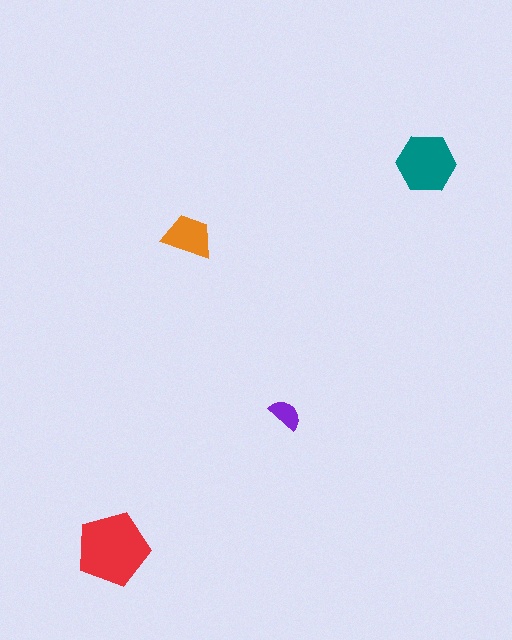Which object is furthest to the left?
The red pentagon is leftmost.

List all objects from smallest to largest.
The purple semicircle, the orange trapezoid, the teal hexagon, the red pentagon.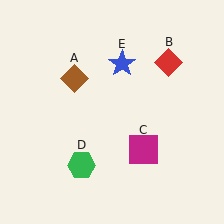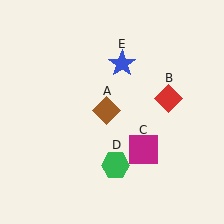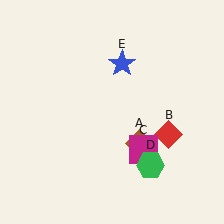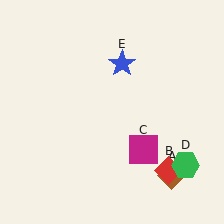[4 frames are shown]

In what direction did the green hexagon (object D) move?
The green hexagon (object D) moved right.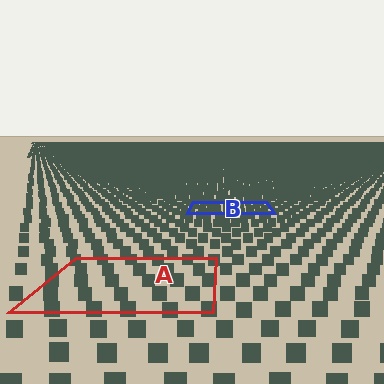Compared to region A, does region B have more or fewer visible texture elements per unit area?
Region B has more texture elements per unit area — they are packed more densely because it is farther away.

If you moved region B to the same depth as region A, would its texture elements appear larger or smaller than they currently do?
They would appear larger. At a closer depth, the same texture elements are projected at a bigger on-screen size.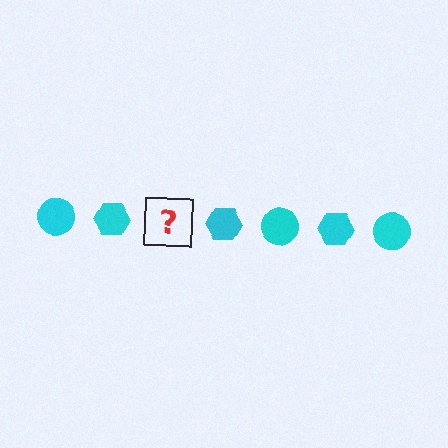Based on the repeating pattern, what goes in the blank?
The blank should be a cyan circle.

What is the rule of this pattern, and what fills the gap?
The rule is that the pattern cycles through circle, hexagon shapes in cyan. The gap should be filled with a cyan circle.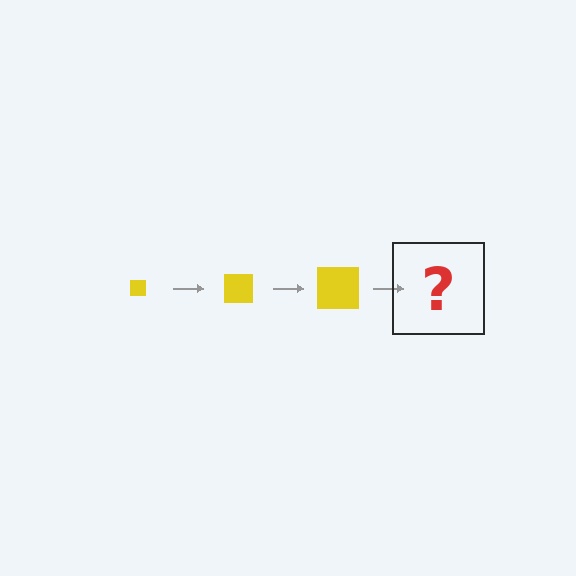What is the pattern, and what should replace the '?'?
The pattern is that the square gets progressively larger each step. The '?' should be a yellow square, larger than the previous one.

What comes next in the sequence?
The next element should be a yellow square, larger than the previous one.